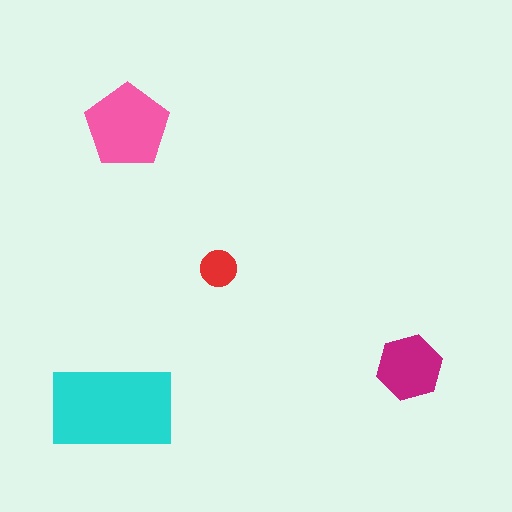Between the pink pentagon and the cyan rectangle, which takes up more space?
The cyan rectangle.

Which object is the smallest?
The red circle.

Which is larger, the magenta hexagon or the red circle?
The magenta hexagon.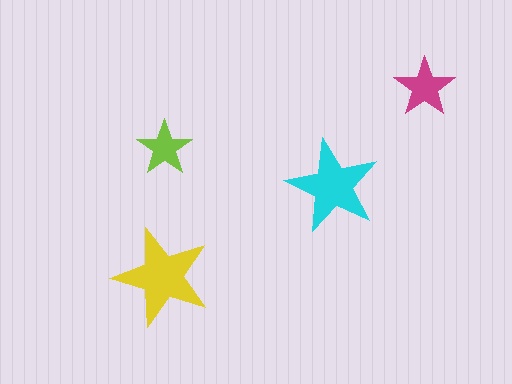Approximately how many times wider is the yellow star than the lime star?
About 2 times wider.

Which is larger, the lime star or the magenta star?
The magenta one.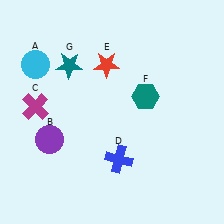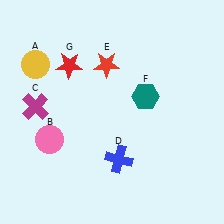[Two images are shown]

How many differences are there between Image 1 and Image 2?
There are 3 differences between the two images.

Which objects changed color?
A changed from cyan to yellow. B changed from purple to pink. G changed from teal to red.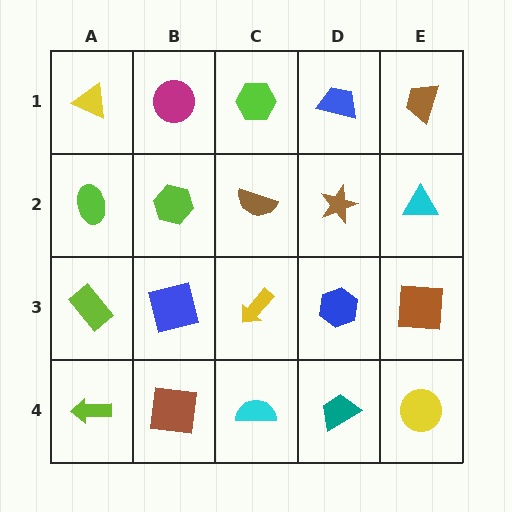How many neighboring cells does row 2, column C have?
4.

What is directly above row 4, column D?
A blue hexagon.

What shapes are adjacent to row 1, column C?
A brown semicircle (row 2, column C), a magenta circle (row 1, column B), a blue trapezoid (row 1, column D).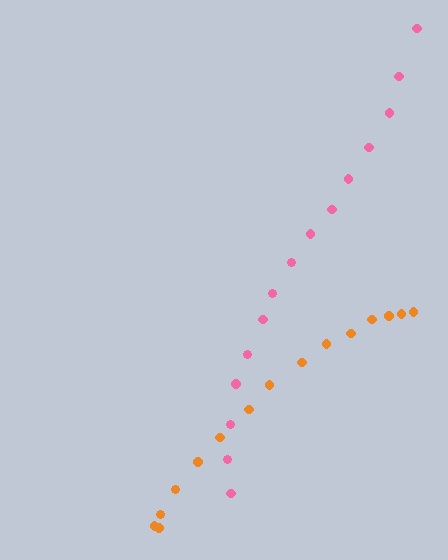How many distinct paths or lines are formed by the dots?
There are 2 distinct paths.